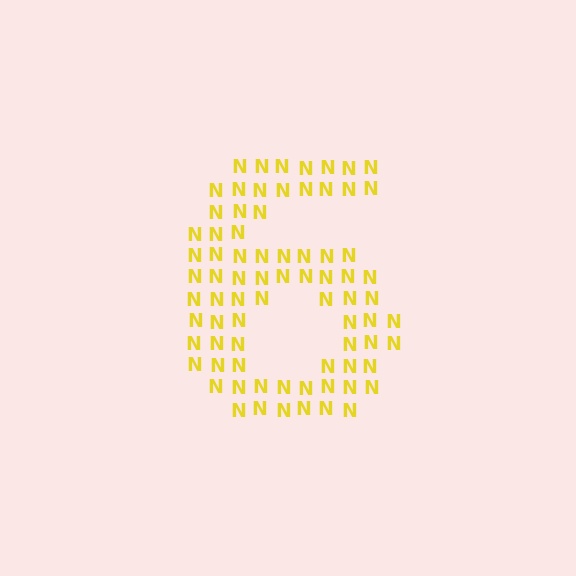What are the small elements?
The small elements are letter N's.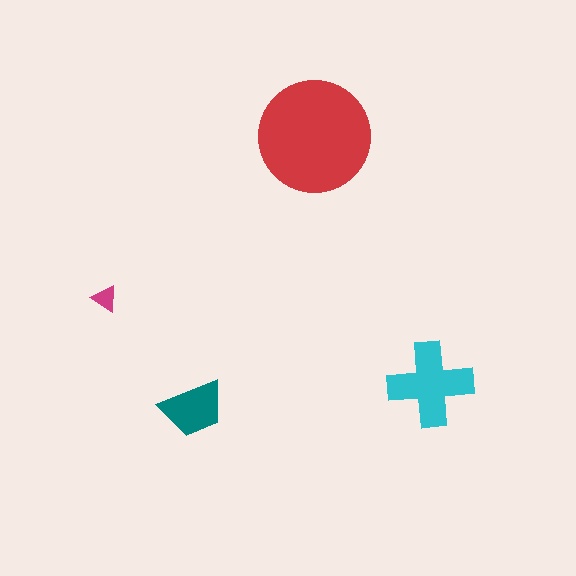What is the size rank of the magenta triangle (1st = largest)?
4th.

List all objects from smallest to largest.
The magenta triangle, the teal trapezoid, the cyan cross, the red circle.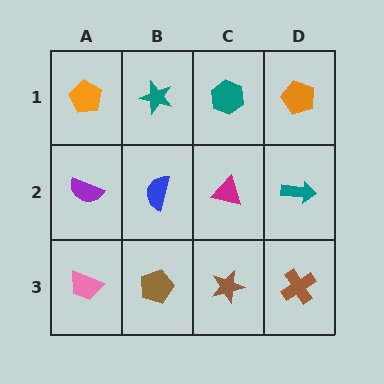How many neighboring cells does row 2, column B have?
4.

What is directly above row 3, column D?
A teal arrow.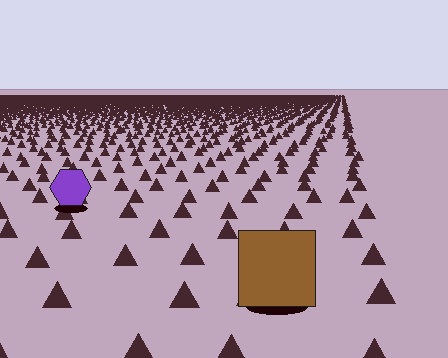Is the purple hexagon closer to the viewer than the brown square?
No. The brown square is closer — you can tell from the texture gradient: the ground texture is coarser near it.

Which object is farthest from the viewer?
The purple hexagon is farthest from the viewer. It appears smaller and the ground texture around it is denser.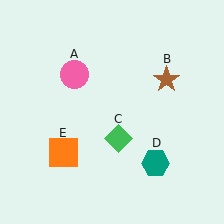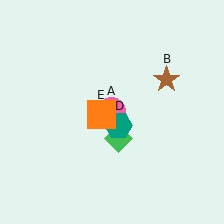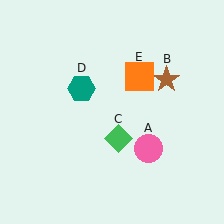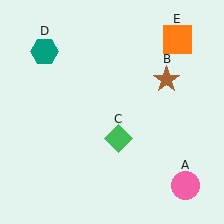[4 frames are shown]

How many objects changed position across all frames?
3 objects changed position: pink circle (object A), teal hexagon (object D), orange square (object E).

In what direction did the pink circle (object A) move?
The pink circle (object A) moved down and to the right.